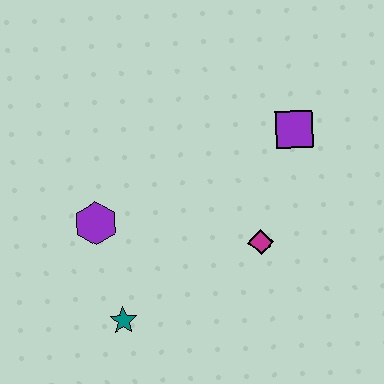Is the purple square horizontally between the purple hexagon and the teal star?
No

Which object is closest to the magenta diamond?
The purple square is closest to the magenta diamond.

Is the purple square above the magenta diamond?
Yes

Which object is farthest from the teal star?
The purple square is farthest from the teal star.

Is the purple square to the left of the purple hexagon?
No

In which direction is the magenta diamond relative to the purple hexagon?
The magenta diamond is to the right of the purple hexagon.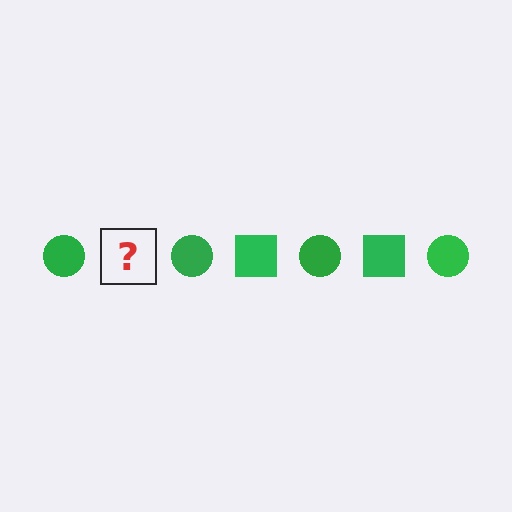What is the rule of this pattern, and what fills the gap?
The rule is that the pattern cycles through circle, square shapes in green. The gap should be filled with a green square.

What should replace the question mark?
The question mark should be replaced with a green square.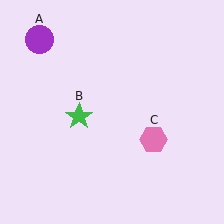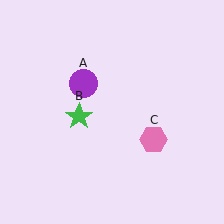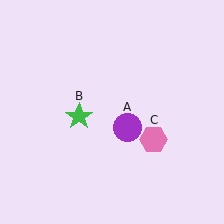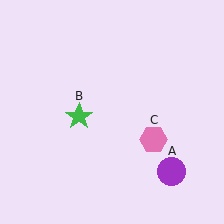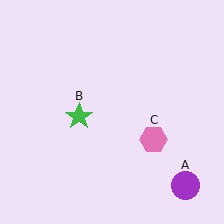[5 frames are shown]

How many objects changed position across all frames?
1 object changed position: purple circle (object A).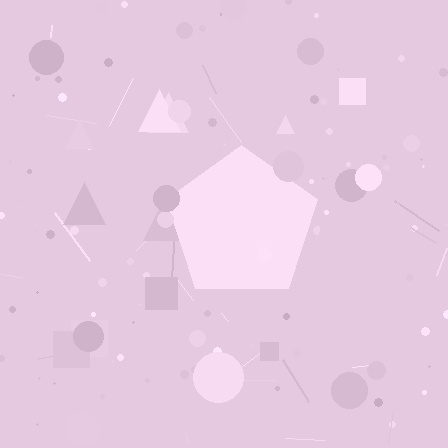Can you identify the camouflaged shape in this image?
The camouflaged shape is a pentagon.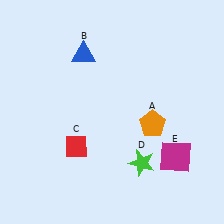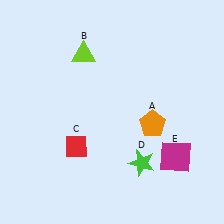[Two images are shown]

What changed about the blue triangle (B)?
In Image 1, B is blue. In Image 2, it changed to lime.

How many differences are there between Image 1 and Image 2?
There is 1 difference between the two images.